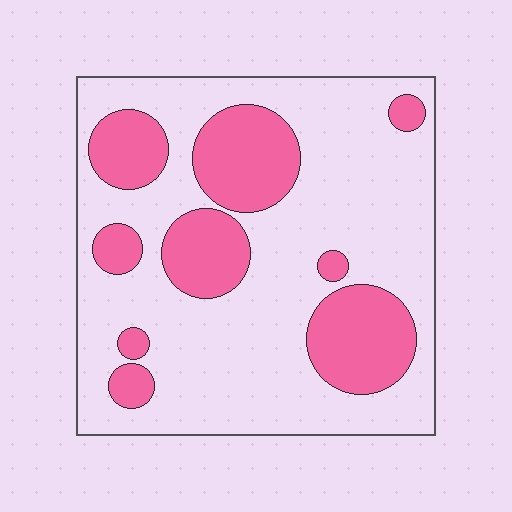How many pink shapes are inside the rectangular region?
9.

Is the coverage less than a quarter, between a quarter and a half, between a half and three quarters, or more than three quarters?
Between a quarter and a half.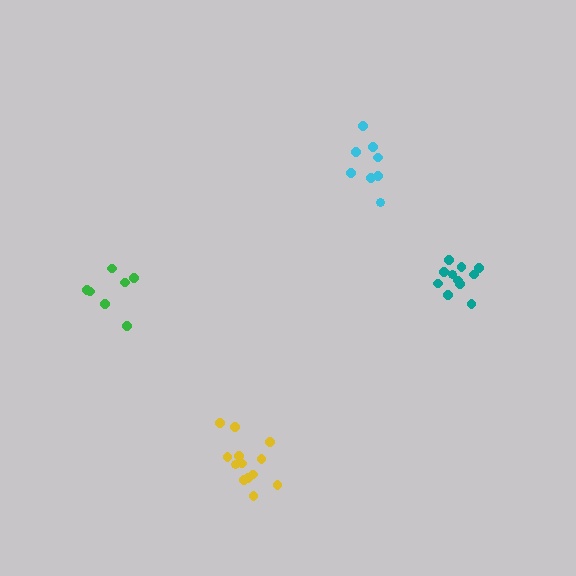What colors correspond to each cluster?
The clusters are colored: teal, green, yellow, cyan.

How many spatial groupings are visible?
There are 4 spatial groupings.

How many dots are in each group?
Group 1: 11 dots, Group 2: 7 dots, Group 3: 13 dots, Group 4: 8 dots (39 total).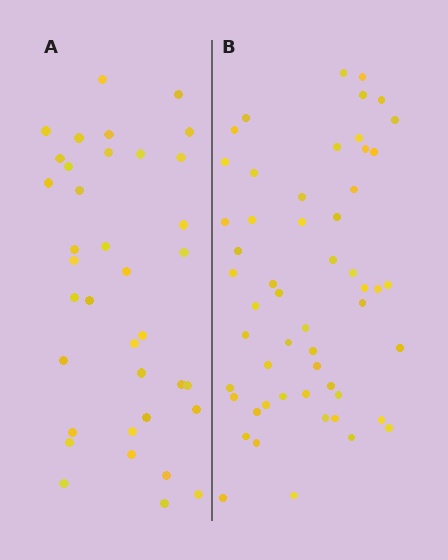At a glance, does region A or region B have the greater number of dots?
Region B (the right region) has more dots.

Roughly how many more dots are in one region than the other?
Region B has approximately 15 more dots than region A.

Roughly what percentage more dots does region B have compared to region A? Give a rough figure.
About 45% more.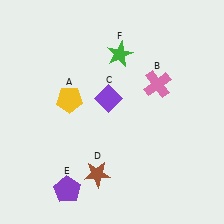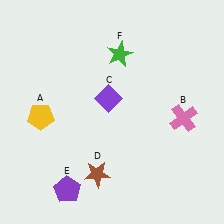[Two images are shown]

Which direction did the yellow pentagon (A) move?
The yellow pentagon (A) moved left.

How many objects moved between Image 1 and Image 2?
2 objects moved between the two images.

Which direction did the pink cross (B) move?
The pink cross (B) moved down.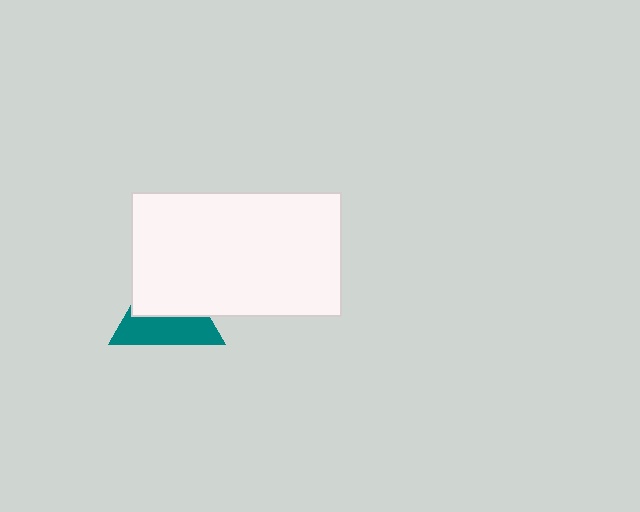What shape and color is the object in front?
The object in front is a white rectangle.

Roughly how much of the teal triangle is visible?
About half of it is visible (roughly 48%).